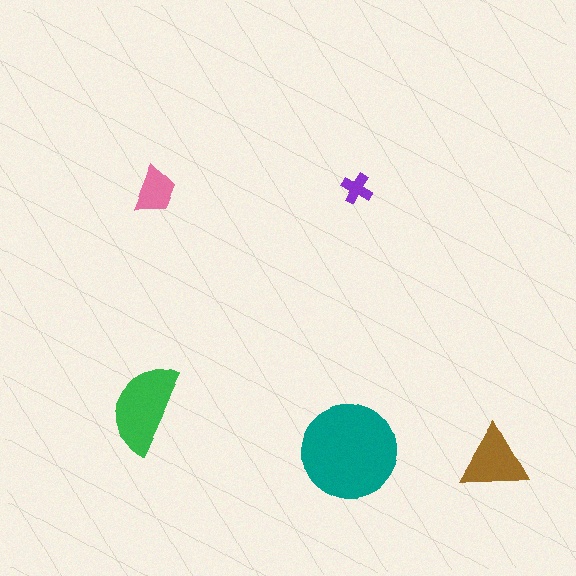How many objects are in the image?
There are 5 objects in the image.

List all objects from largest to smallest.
The teal circle, the green semicircle, the brown triangle, the pink trapezoid, the purple cross.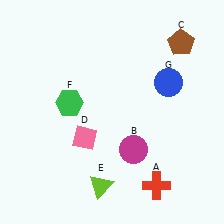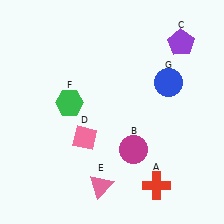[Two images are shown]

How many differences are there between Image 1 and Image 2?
There are 2 differences between the two images.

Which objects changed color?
C changed from brown to purple. E changed from lime to pink.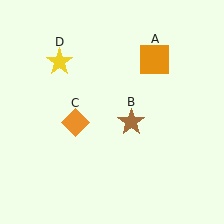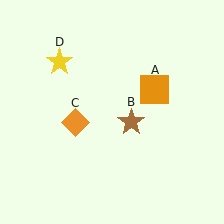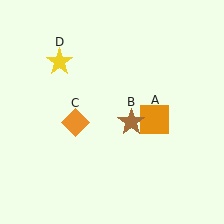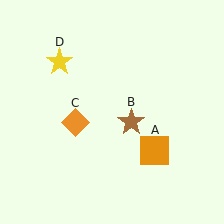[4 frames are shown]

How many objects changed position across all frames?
1 object changed position: orange square (object A).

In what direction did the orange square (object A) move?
The orange square (object A) moved down.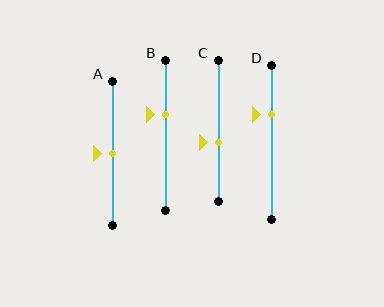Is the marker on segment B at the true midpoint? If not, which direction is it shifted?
No, the marker on segment B is shifted upward by about 14% of the segment length.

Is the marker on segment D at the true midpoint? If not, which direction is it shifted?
No, the marker on segment D is shifted upward by about 18% of the segment length.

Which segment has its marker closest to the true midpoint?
Segment A has its marker closest to the true midpoint.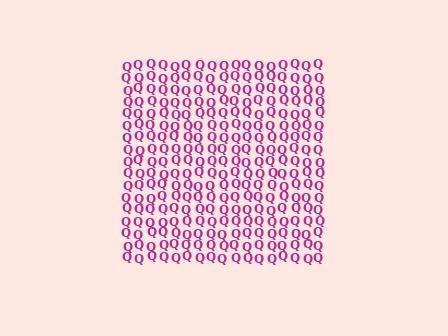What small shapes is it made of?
It is made of small letter Q's.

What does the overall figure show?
The overall figure shows a square.